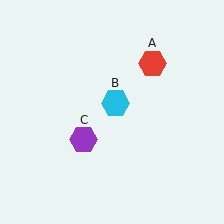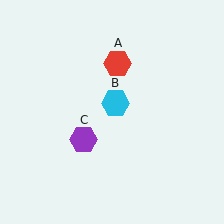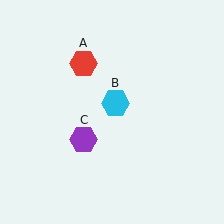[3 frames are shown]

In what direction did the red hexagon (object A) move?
The red hexagon (object A) moved left.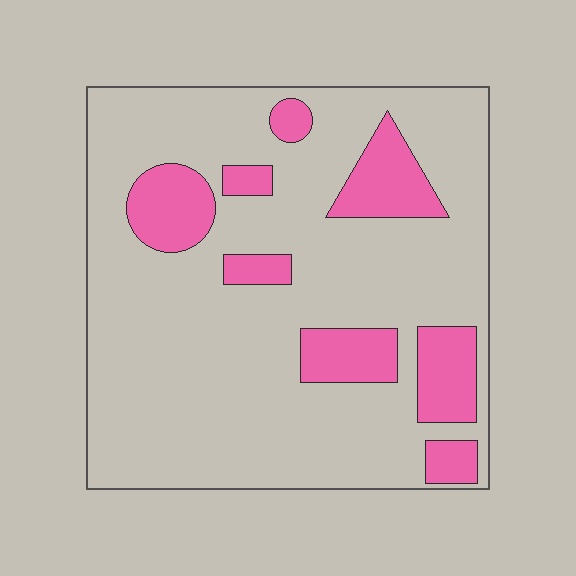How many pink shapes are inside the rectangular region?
8.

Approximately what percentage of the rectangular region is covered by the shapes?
Approximately 20%.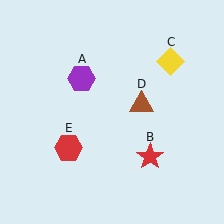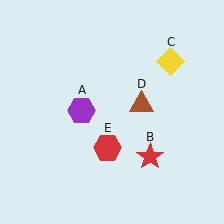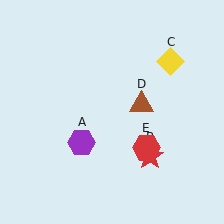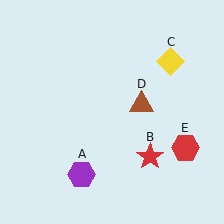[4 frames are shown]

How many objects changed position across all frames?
2 objects changed position: purple hexagon (object A), red hexagon (object E).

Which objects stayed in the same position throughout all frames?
Red star (object B) and yellow diamond (object C) and brown triangle (object D) remained stationary.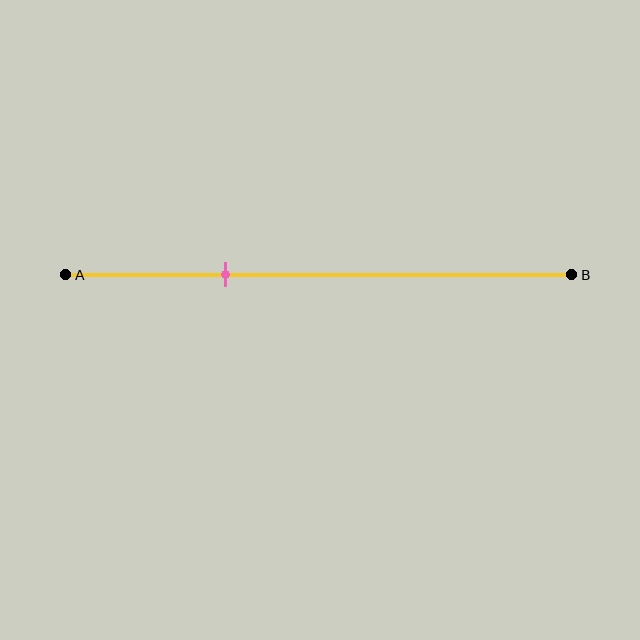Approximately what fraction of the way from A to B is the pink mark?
The pink mark is approximately 30% of the way from A to B.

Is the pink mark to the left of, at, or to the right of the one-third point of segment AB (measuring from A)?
The pink mark is approximately at the one-third point of segment AB.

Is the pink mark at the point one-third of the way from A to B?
Yes, the mark is approximately at the one-third point.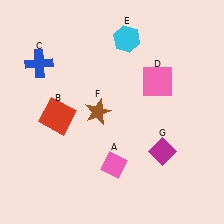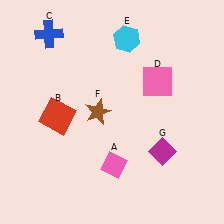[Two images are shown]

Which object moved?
The blue cross (C) moved up.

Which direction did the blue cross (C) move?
The blue cross (C) moved up.